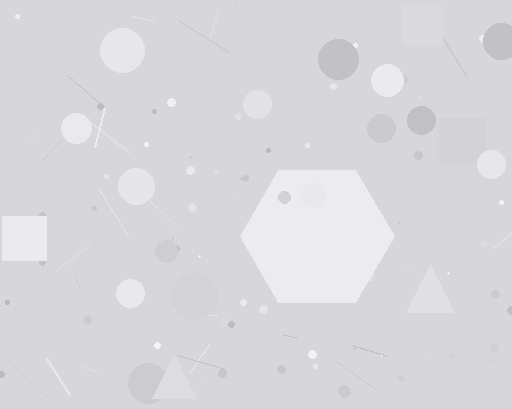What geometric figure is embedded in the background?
A hexagon is embedded in the background.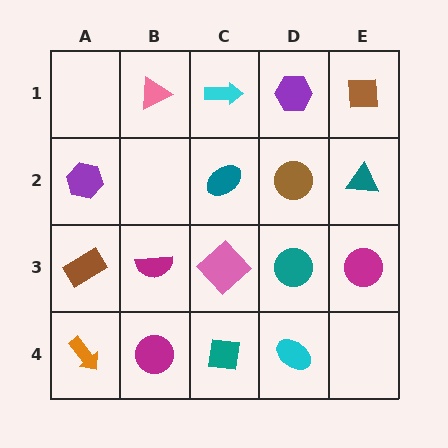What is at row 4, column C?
A teal square.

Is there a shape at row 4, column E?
No, that cell is empty.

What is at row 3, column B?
A magenta semicircle.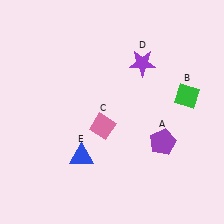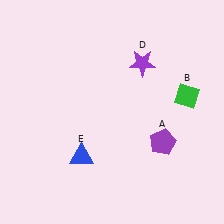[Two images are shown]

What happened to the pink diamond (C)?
The pink diamond (C) was removed in Image 2. It was in the bottom-left area of Image 1.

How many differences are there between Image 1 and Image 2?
There is 1 difference between the two images.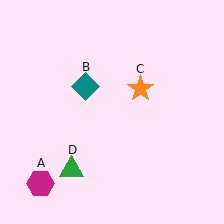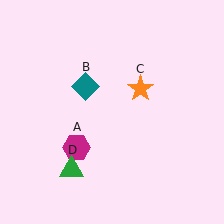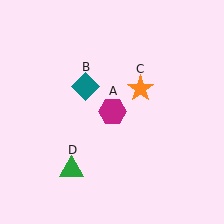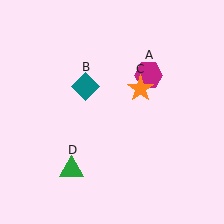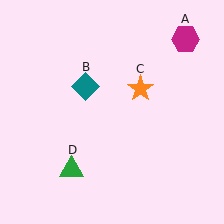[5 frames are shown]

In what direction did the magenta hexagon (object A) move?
The magenta hexagon (object A) moved up and to the right.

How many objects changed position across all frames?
1 object changed position: magenta hexagon (object A).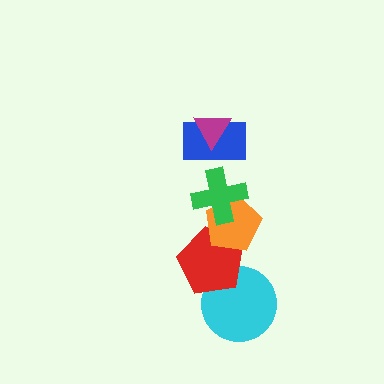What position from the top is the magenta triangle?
The magenta triangle is 1st from the top.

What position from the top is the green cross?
The green cross is 3rd from the top.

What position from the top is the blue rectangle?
The blue rectangle is 2nd from the top.